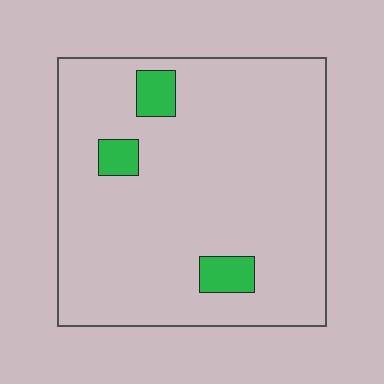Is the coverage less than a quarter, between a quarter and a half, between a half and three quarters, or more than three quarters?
Less than a quarter.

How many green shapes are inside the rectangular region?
3.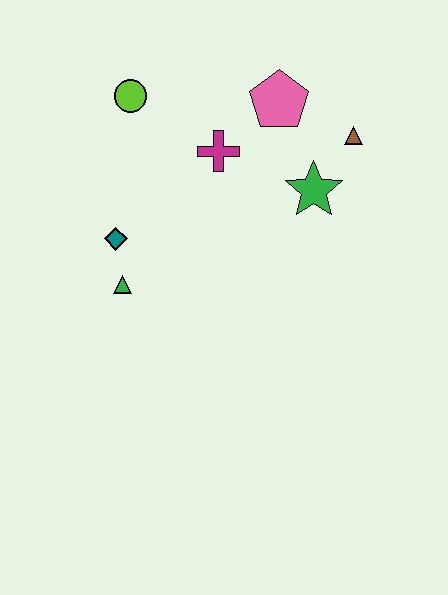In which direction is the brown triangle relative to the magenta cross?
The brown triangle is to the right of the magenta cross.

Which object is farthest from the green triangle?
The brown triangle is farthest from the green triangle.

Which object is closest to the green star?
The brown triangle is closest to the green star.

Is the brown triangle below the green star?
No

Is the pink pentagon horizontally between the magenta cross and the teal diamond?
No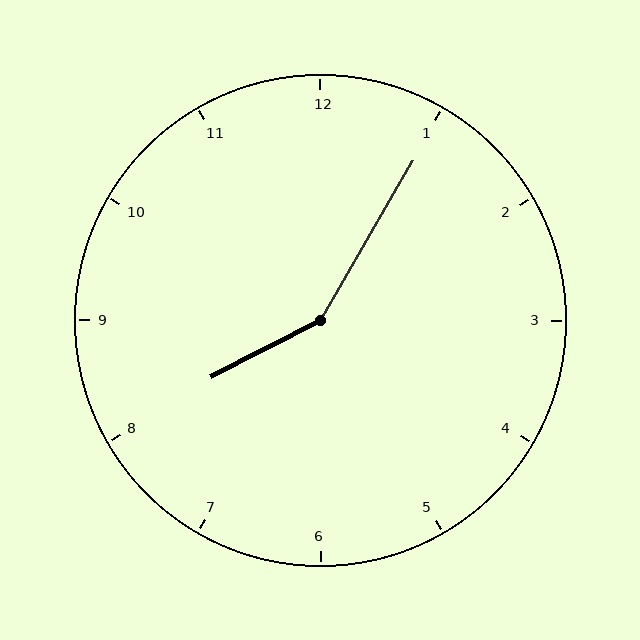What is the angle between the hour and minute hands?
Approximately 148 degrees.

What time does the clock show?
8:05.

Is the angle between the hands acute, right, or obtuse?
It is obtuse.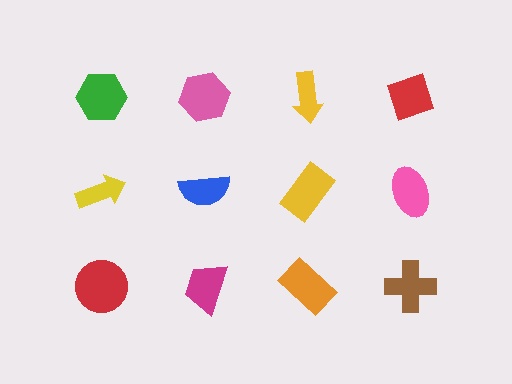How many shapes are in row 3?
4 shapes.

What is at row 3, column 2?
A magenta trapezoid.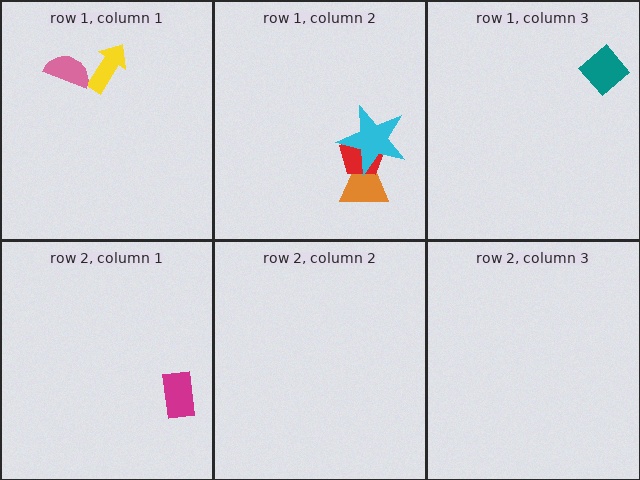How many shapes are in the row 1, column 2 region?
3.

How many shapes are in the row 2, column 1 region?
1.